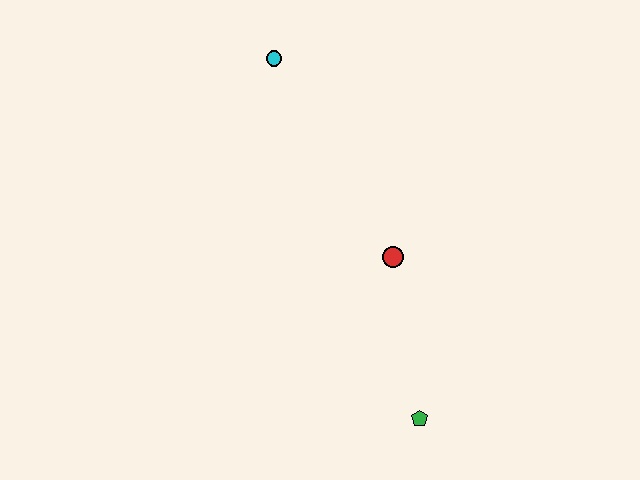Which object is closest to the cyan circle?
The red circle is closest to the cyan circle.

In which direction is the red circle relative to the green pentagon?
The red circle is above the green pentagon.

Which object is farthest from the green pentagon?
The cyan circle is farthest from the green pentagon.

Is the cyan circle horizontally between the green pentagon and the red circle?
No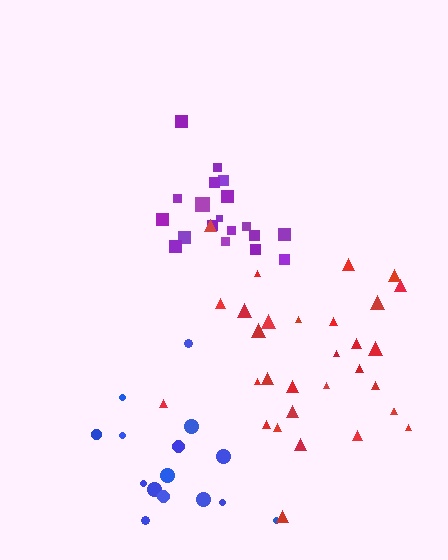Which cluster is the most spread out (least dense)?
Blue.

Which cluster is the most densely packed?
Purple.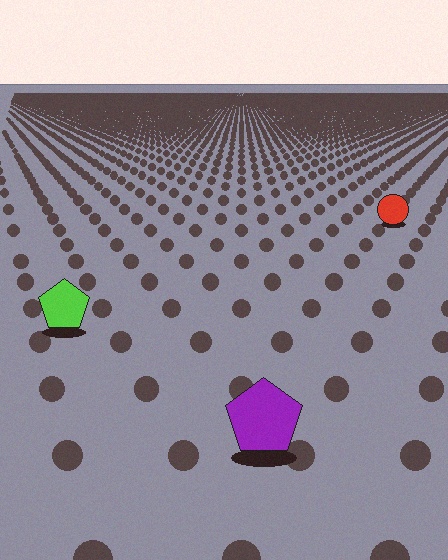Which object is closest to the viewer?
The purple pentagon is closest. The texture marks near it are larger and more spread out.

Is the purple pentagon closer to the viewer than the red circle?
Yes. The purple pentagon is closer — you can tell from the texture gradient: the ground texture is coarser near it.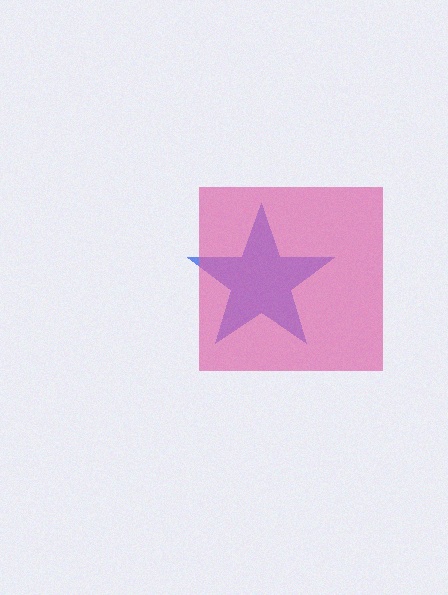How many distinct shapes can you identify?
There are 2 distinct shapes: a blue star, a pink square.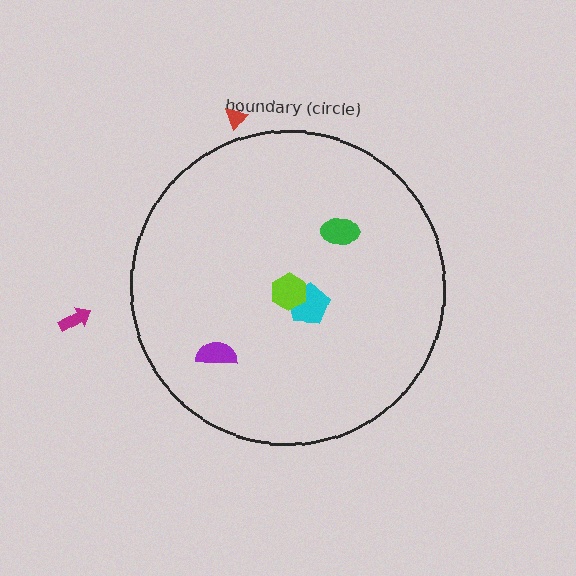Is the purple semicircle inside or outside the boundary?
Inside.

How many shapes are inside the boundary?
4 inside, 2 outside.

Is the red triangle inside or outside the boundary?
Outside.